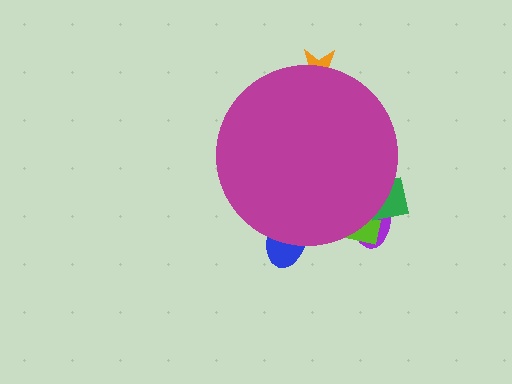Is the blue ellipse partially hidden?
Yes, the blue ellipse is partially hidden behind the magenta circle.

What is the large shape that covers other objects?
A magenta circle.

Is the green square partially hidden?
Yes, the green square is partially hidden behind the magenta circle.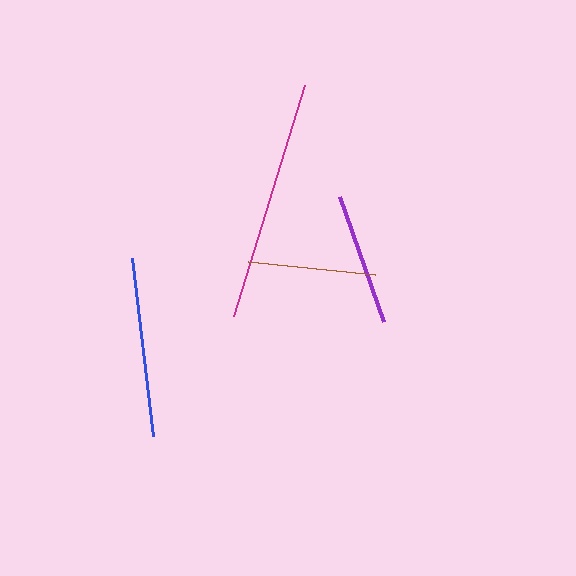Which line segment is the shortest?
The brown line is the shortest at approximately 128 pixels.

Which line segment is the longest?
The magenta line is the longest at approximately 241 pixels.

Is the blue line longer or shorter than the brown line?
The blue line is longer than the brown line.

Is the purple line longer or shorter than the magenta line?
The magenta line is longer than the purple line.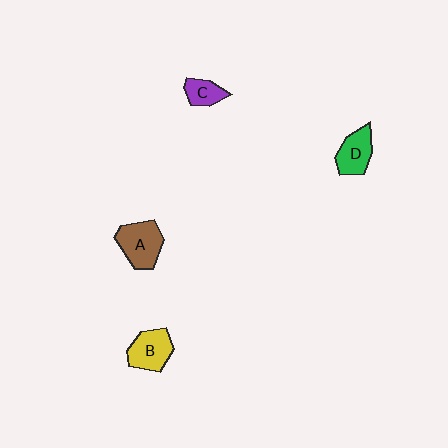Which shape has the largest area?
Shape A (brown).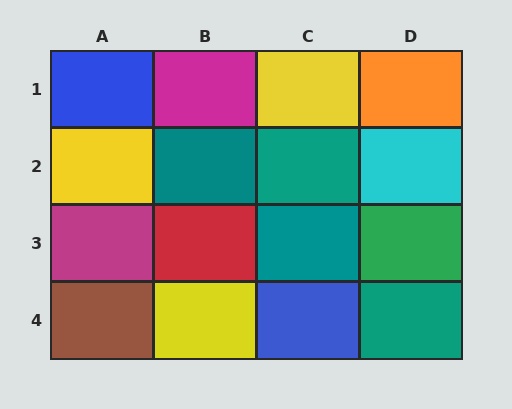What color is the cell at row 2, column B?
Teal.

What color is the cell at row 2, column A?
Yellow.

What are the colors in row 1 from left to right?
Blue, magenta, yellow, orange.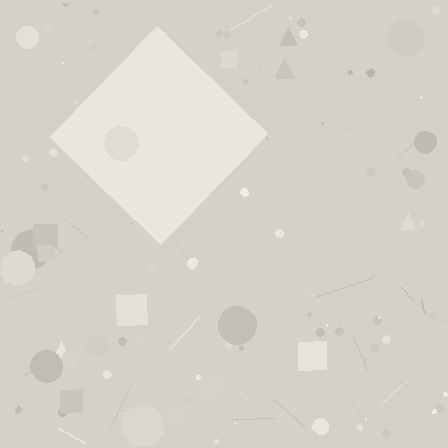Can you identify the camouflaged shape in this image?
The camouflaged shape is a diamond.